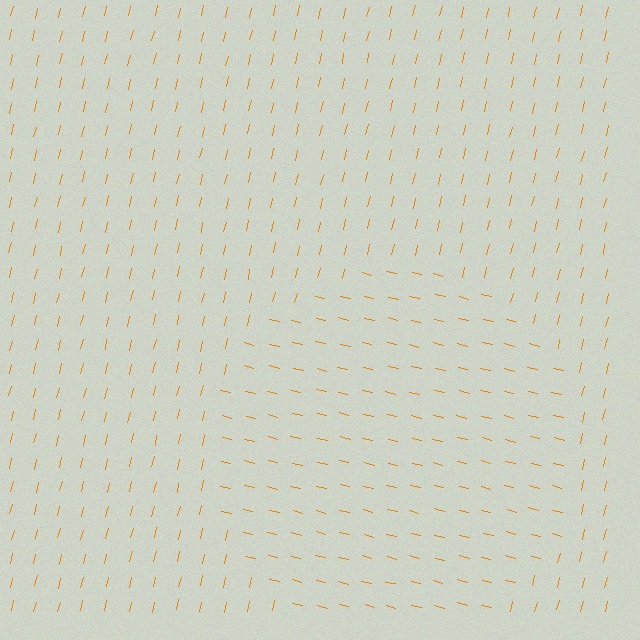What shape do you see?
I see a circle.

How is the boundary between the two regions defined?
The boundary is defined purely by a change in line orientation (approximately 89 degrees difference). All lines are the same color and thickness.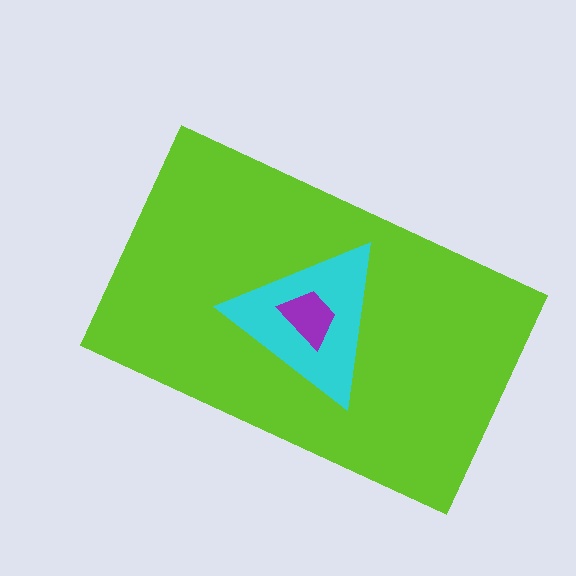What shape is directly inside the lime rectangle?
The cyan triangle.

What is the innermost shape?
The purple trapezoid.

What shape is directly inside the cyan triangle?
The purple trapezoid.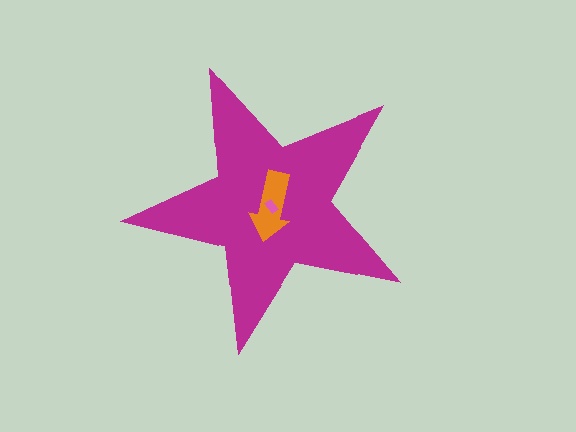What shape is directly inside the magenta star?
The orange arrow.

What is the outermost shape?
The magenta star.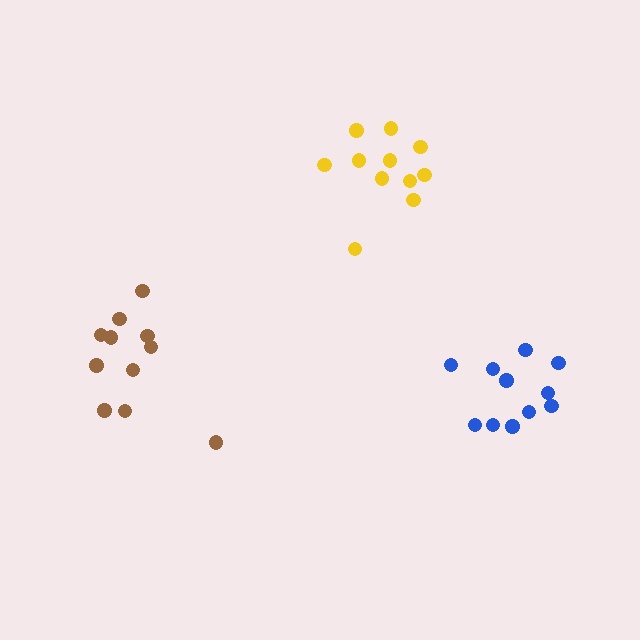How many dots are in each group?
Group 1: 11 dots, Group 2: 11 dots, Group 3: 11 dots (33 total).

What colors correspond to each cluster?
The clusters are colored: yellow, brown, blue.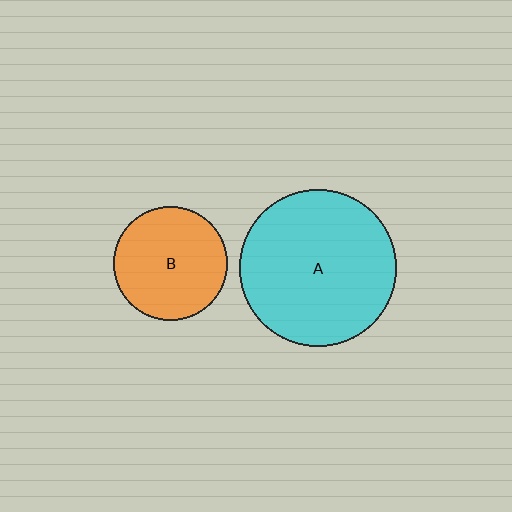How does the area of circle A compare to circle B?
Approximately 1.9 times.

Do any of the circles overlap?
No, none of the circles overlap.